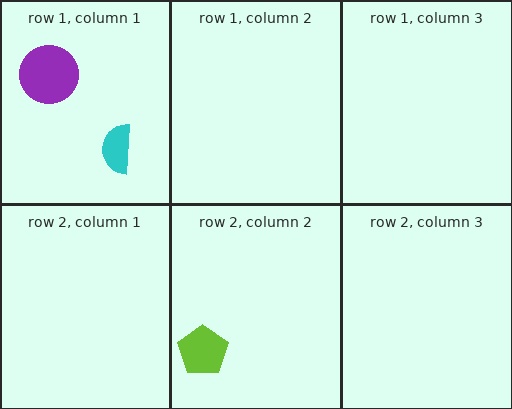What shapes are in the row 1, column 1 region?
The cyan semicircle, the purple circle.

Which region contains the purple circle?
The row 1, column 1 region.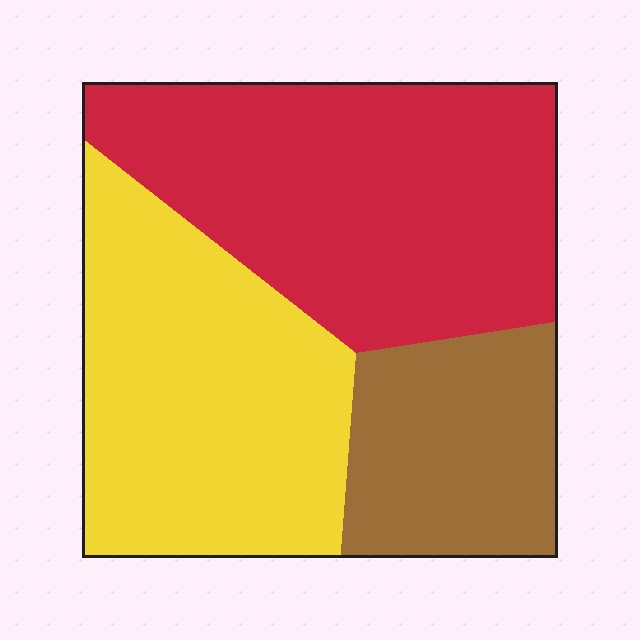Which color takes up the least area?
Brown, at roughly 20%.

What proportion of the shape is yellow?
Yellow takes up about three eighths (3/8) of the shape.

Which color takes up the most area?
Red, at roughly 45%.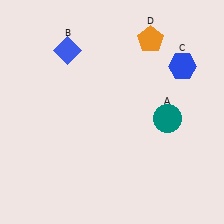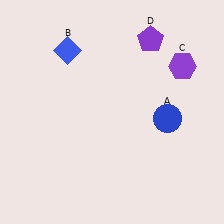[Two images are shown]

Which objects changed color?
A changed from teal to blue. C changed from blue to purple. D changed from orange to purple.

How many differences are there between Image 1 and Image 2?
There are 3 differences between the two images.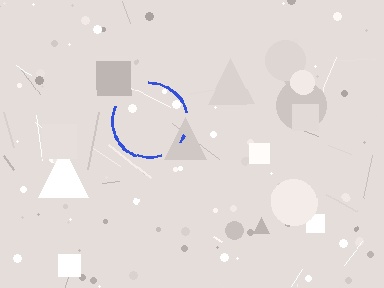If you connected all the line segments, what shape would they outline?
They would outline a circle.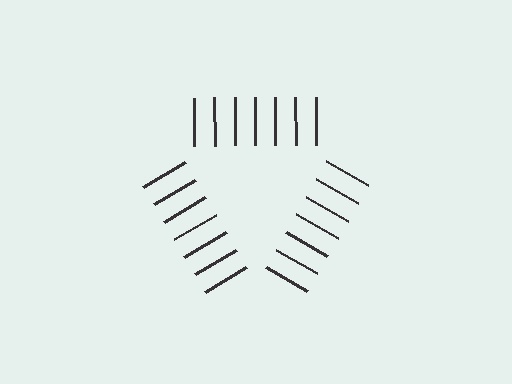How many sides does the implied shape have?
3 sides — the line-ends trace a triangle.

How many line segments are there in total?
21 — 7 along each of the 3 edges.